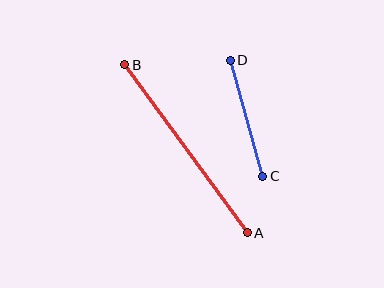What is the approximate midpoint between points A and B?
The midpoint is at approximately (186, 149) pixels.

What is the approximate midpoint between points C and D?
The midpoint is at approximately (247, 118) pixels.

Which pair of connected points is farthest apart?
Points A and B are farthest apart.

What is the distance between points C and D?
The distance is approximately 120 pixels.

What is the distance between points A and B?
The distance is approximately 208 pixels.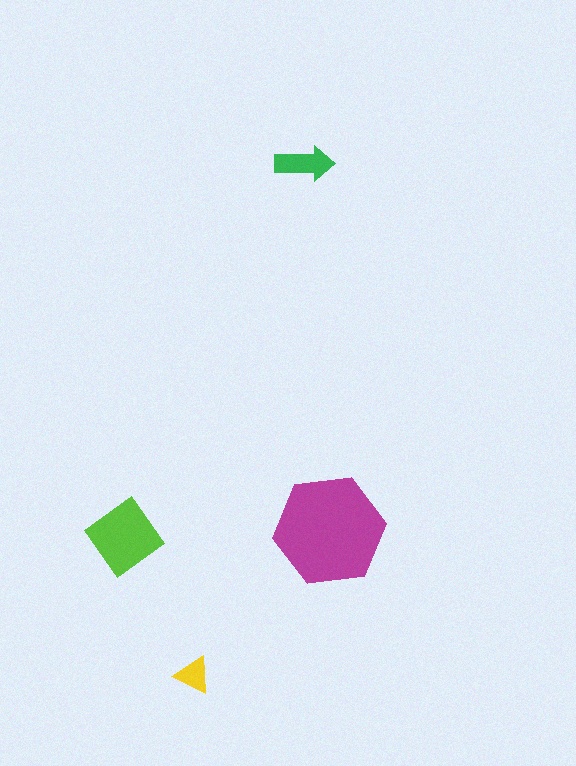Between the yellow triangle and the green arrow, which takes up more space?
The green arrow.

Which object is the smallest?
The yellow triangle.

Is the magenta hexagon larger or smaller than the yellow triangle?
Larger.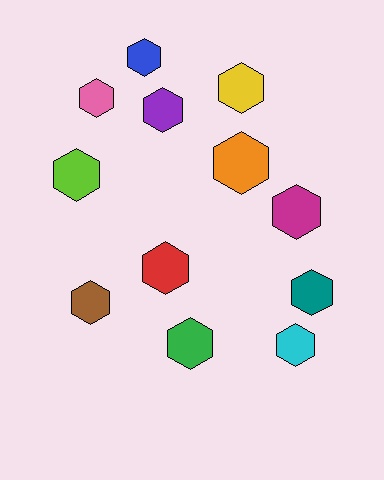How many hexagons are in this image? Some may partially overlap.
There are 12 hexagons.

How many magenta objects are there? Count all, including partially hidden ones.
There is 1 magenta object.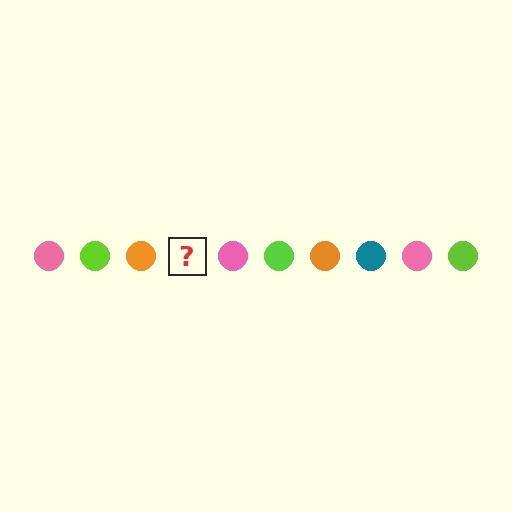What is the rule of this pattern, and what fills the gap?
The rule is that the pattern cycles through pink, lime, orange, teal circles. The gap should be filled with a teal circle.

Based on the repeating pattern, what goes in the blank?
The blank should be a teal circle.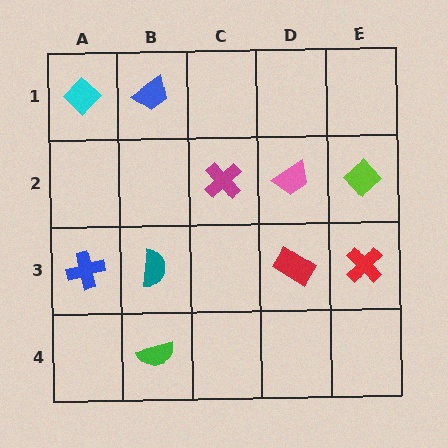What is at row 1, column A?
A cyan diamond.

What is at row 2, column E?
A lime diamond.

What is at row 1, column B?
A blue trapezoid.